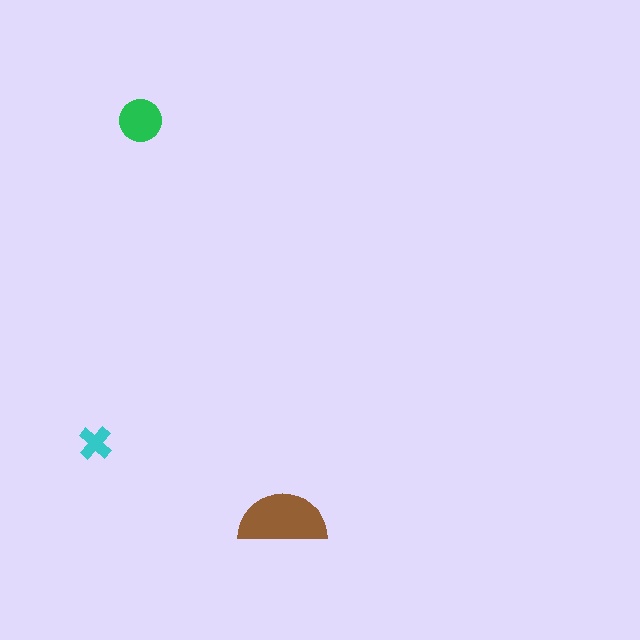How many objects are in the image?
There are 3 objects in the image.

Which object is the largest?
The brown semicircle.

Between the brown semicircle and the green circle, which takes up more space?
The brown semicircle.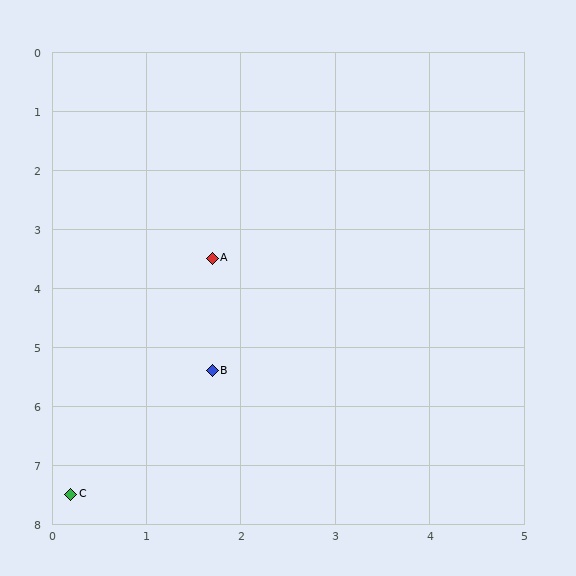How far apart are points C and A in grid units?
Points C and A are about 4.3 grid units apart.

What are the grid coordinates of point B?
Point B is at approximately (1.7, 5.4).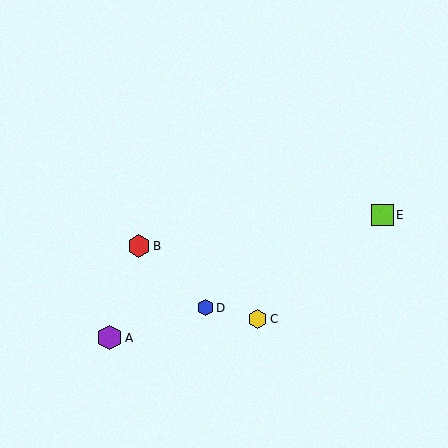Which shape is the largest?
The purple hexagon (labeled A) is the largest.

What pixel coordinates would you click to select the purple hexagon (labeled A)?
Click at (109, 338) to select the purple hexagon A.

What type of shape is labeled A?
Shape A is a purple hexagon.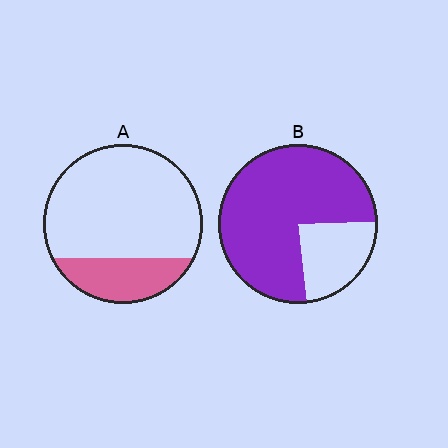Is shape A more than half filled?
No.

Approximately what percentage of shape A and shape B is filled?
A is approximately 25% and B is approximately 75%.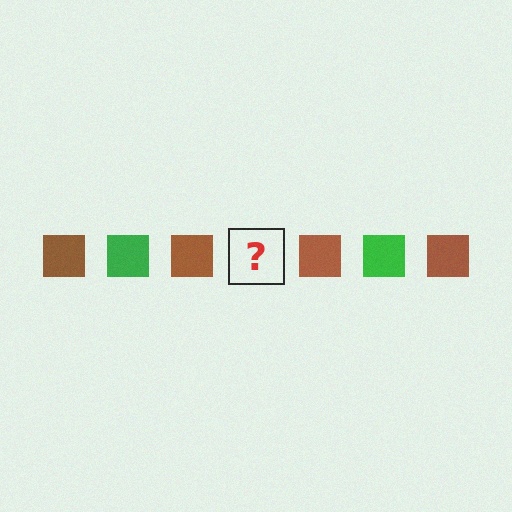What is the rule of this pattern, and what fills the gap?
The rule is that the pattern cycles through brown, green squares. The gap should be filled with a green square.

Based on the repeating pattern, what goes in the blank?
The blank should be a green square.